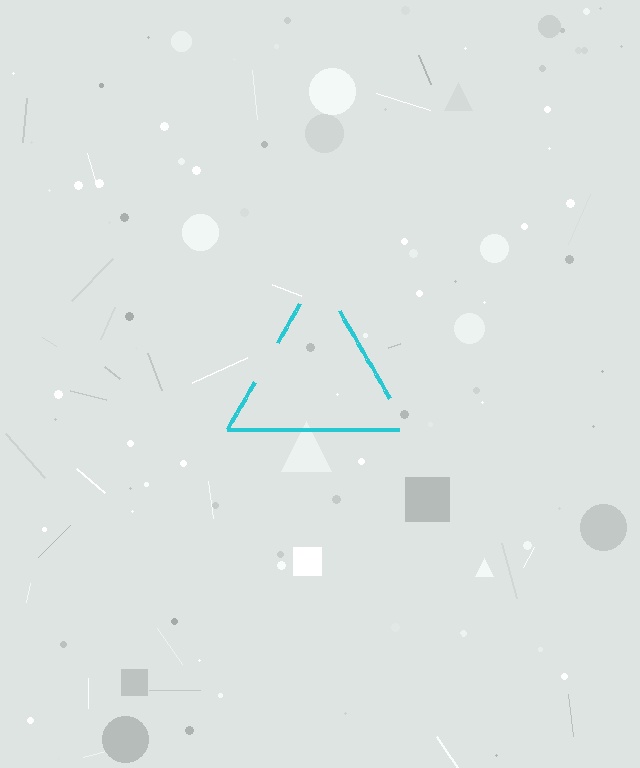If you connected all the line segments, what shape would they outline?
They would outline a triangle.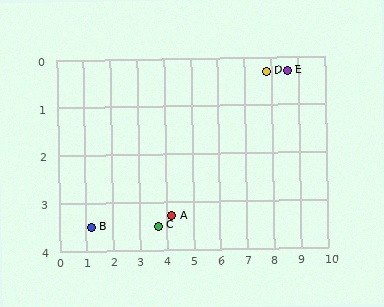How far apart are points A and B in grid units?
Points A and B are about 3.0 grid units apart.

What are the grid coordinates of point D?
Point D is at approximately (7.8, 0.3).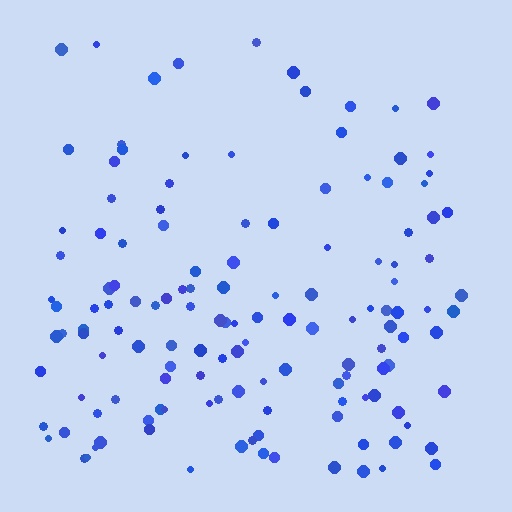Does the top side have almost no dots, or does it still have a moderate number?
Still a moderate number, just noticeably fewer than the bottom.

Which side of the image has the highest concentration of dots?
The bottom.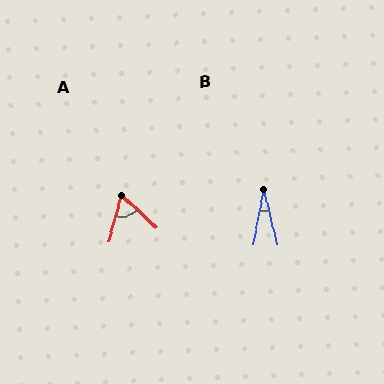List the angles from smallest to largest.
B (25°), A (62°).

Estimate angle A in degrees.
Approximately 62 degrees.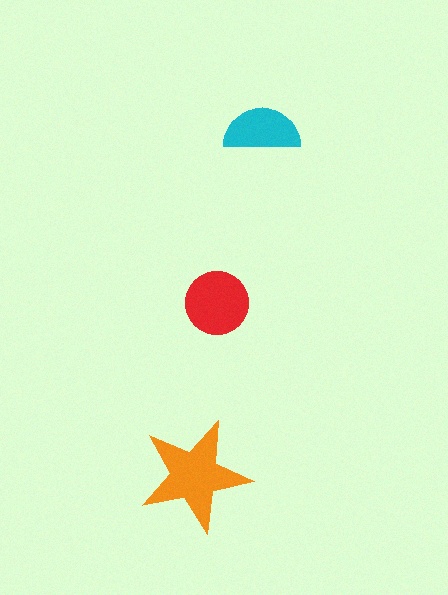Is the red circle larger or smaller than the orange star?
Smaller.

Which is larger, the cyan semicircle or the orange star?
The orange star.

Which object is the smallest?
The cyan semicircle.